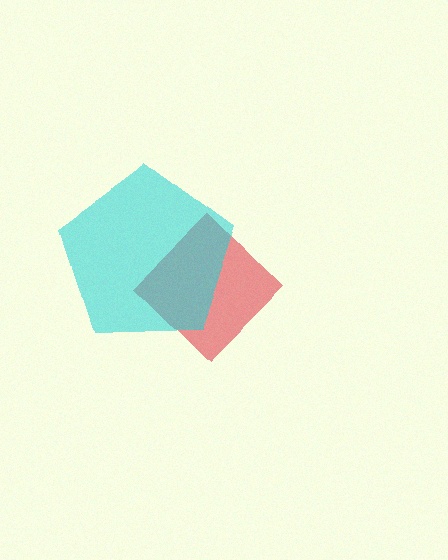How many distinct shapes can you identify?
There are 2 distinct shapes: a red diamond, a cyan pentagon.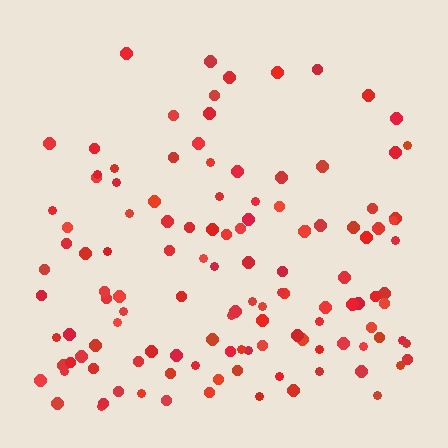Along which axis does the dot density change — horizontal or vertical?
Vertical.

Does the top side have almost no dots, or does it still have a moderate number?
Still a moderate number, just noticeably fewer than the bottom.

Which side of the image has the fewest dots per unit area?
The top.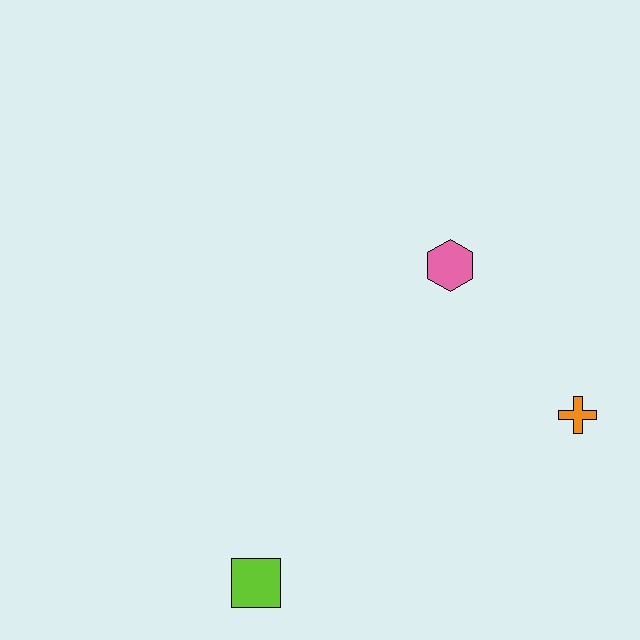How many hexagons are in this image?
There is 1 hexagon.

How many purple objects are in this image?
There are no purple objects.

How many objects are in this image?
There are 3 objects.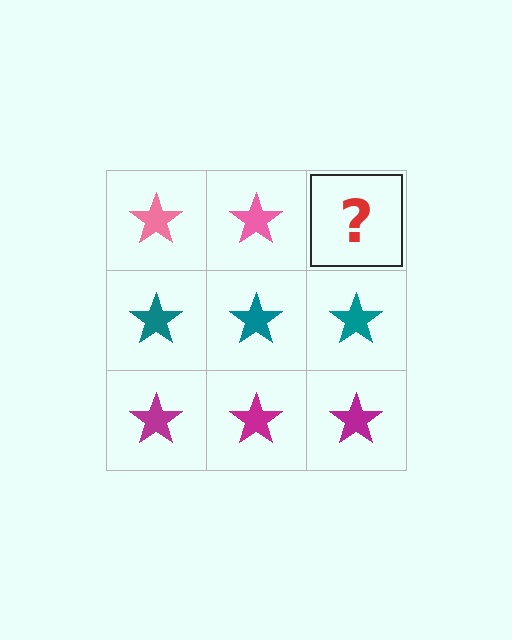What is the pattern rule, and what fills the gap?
The rule is that each row has a consistent color. The gap should be filled with a pink star.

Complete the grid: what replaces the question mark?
The question mark should be replaced with a pink star.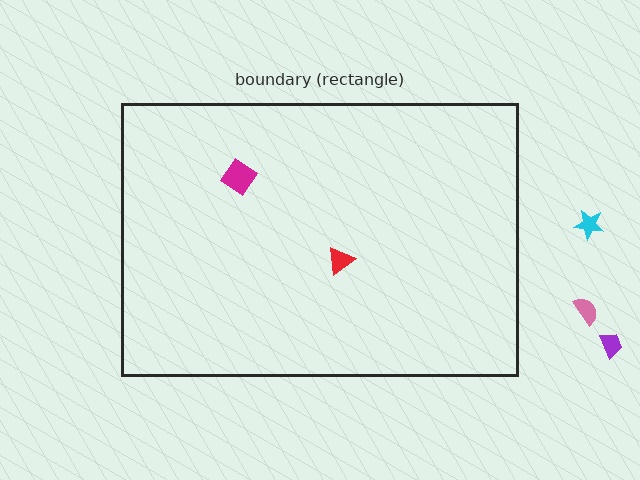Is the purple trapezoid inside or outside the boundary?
Outside.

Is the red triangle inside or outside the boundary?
Inside.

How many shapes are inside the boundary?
2 inside, 3 outside.